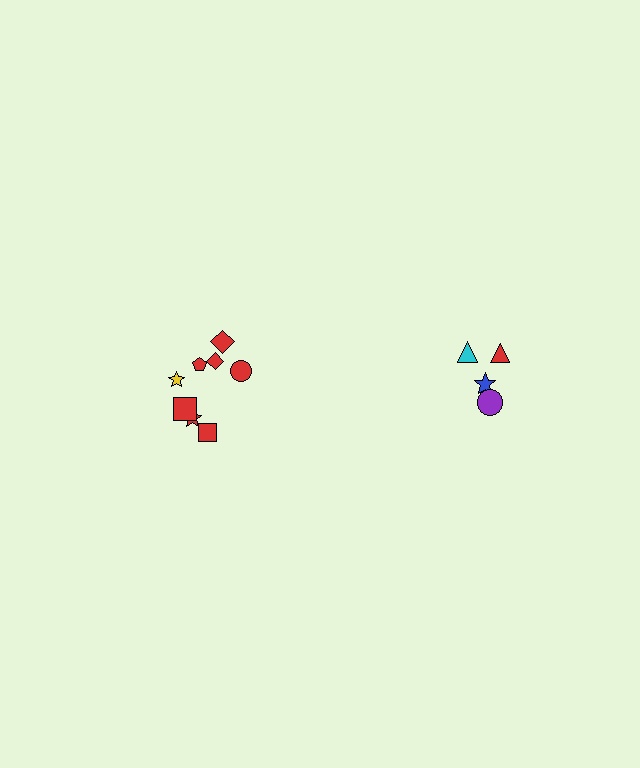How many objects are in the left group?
There are 8 objects.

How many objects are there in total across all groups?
There are 12 objects.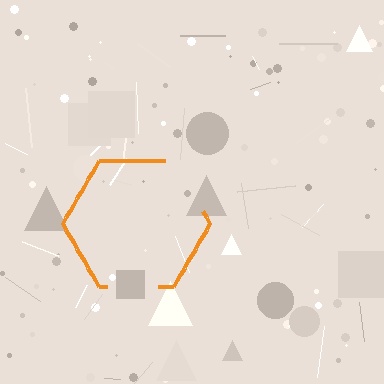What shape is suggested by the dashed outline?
The dashed outline suggests a hexagon.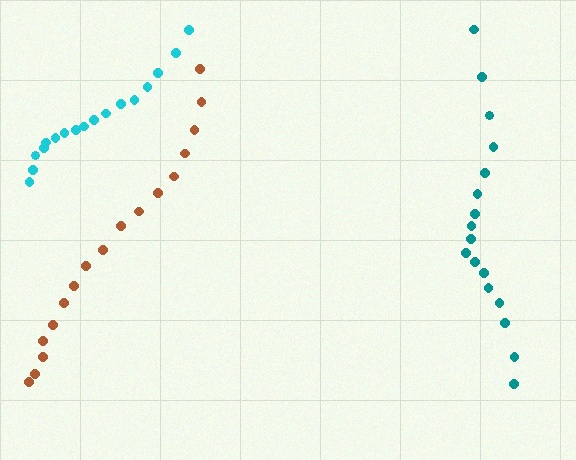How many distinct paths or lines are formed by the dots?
There are 3 distinct paths.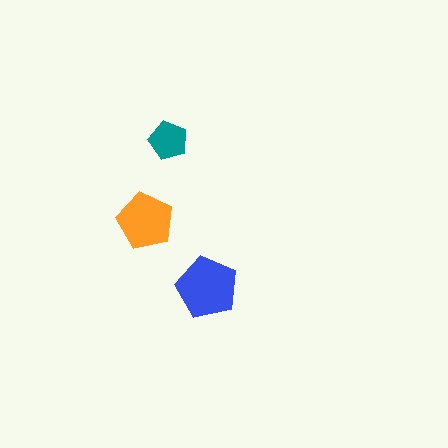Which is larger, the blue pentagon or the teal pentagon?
The blue one.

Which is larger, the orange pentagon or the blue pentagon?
The blue one.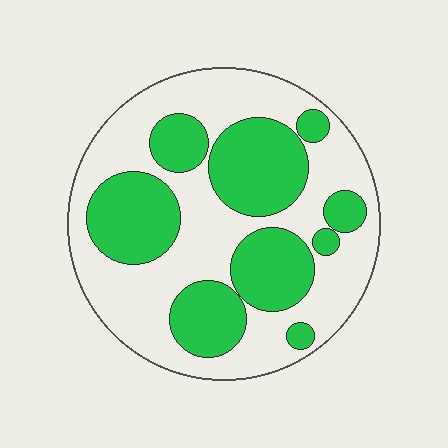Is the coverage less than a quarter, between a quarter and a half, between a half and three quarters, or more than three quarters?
Between a quarter and a half.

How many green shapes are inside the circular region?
9.